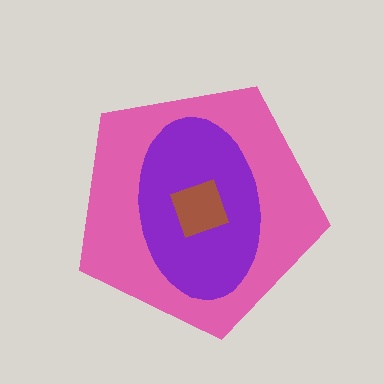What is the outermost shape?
The pink pentagon.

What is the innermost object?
The brown square.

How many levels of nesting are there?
3.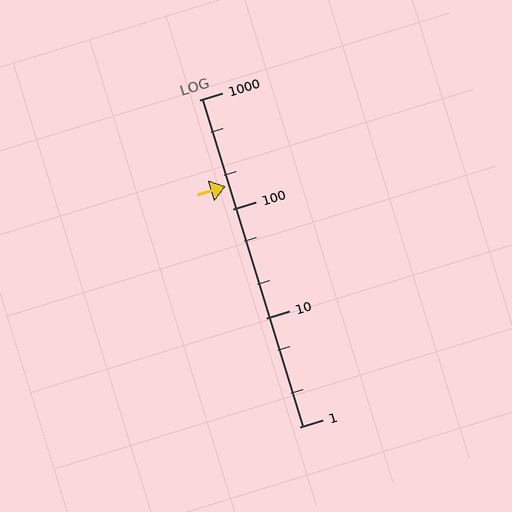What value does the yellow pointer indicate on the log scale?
The pointer indicates approximately 160.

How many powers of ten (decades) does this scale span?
The scale spans 3 decades, from 1 to 1000.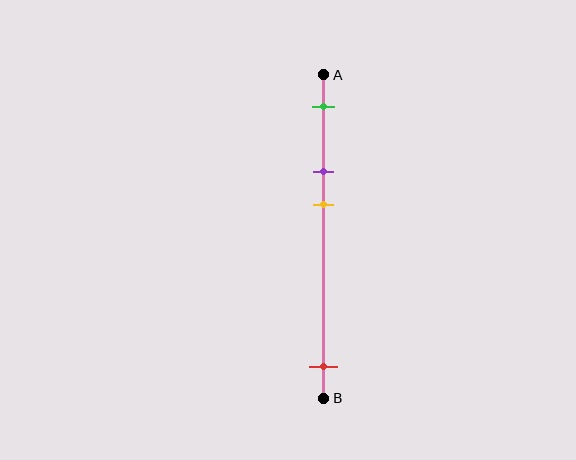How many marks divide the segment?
There are 4 marks dividing the segment.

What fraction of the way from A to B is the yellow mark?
The yellow mark is approximately 40% (0.4) of the way from A to B.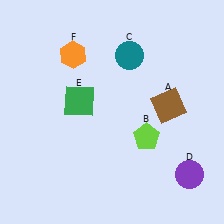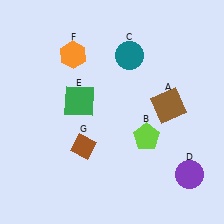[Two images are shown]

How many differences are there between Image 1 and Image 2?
There is 1 difference between the two images.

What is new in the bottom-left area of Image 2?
A brown diamond (G) was added in the bottom-left area of Image 2.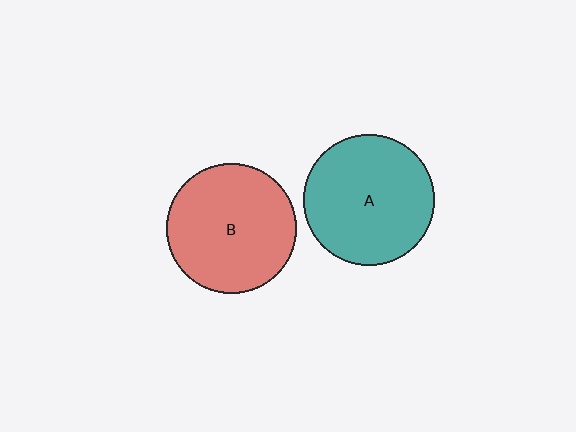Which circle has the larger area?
Circle A (teal).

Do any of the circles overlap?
No, none of the circles overlap.